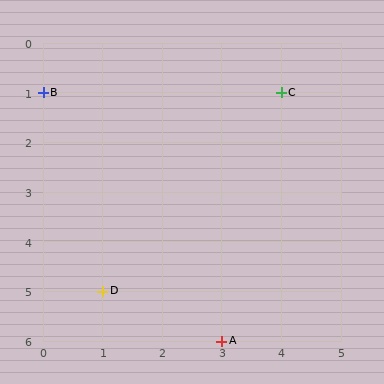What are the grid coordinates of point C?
Point C is at grid coordinates (4, 1).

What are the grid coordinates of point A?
Point A is at grid coordinates (3, 6).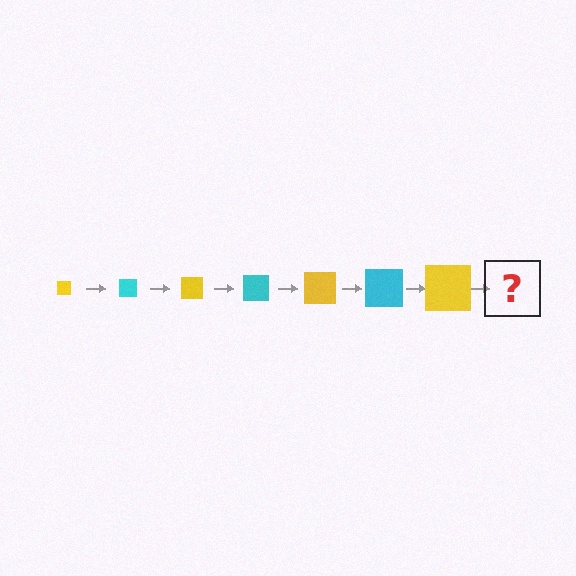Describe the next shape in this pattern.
It should be a cyan square, larger than the previous one.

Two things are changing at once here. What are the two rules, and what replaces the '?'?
The two rules are that the square grows larger each step and the color cycles through yellow and cyan. The '?' should be a cyan square, larger than the previous one.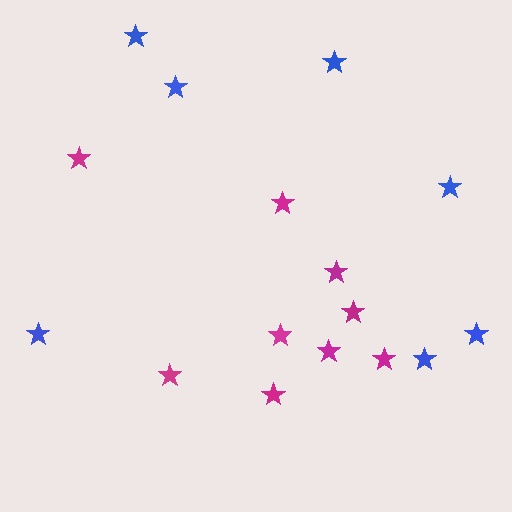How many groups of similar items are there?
There are 2 groups: one group of magenta stars (9) and one group of blue stars (7).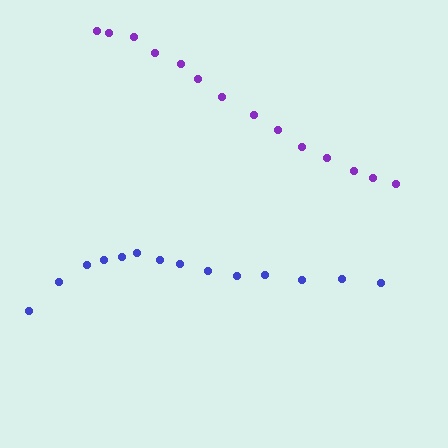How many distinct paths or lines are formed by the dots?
There are 2 distinct paths.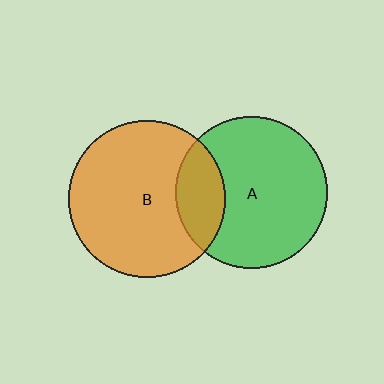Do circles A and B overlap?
Yes.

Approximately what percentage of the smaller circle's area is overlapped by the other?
Approximately 20%.